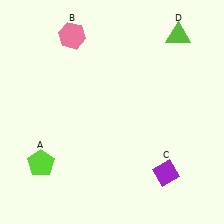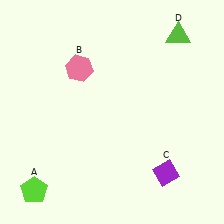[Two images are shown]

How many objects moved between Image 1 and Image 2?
2 objects moved between the two images.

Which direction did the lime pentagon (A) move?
The lime pentagon (A) moved down.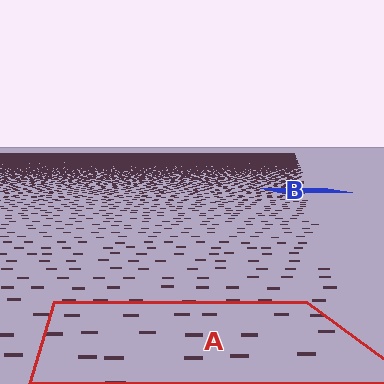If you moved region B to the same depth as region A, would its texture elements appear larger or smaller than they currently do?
They would appear larger. At a closer depth, the same texture elements are projected at a bigger on-screen size.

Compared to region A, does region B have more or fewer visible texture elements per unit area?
Region B has more texture elements per unit area — they are packed more densely because it is farther away.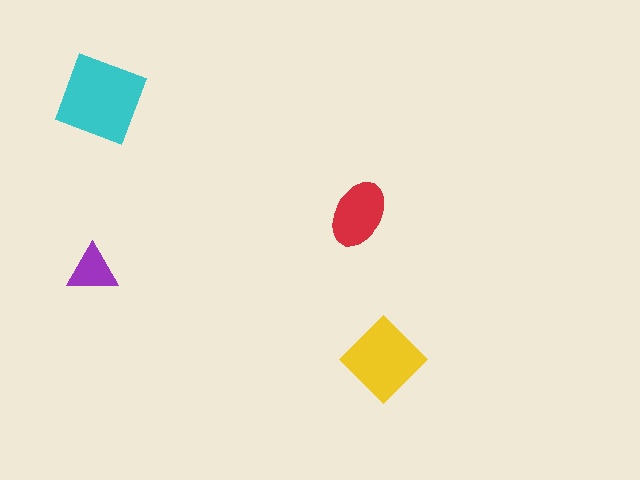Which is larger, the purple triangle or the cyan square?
The cyan square.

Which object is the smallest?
The purple triangle.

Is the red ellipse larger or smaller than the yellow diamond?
Smaller.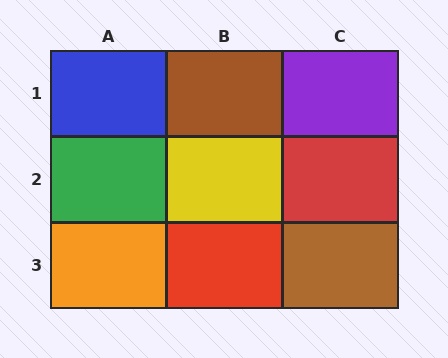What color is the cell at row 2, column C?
Red.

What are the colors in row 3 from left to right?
Orange, red, brown.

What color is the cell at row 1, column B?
Brown.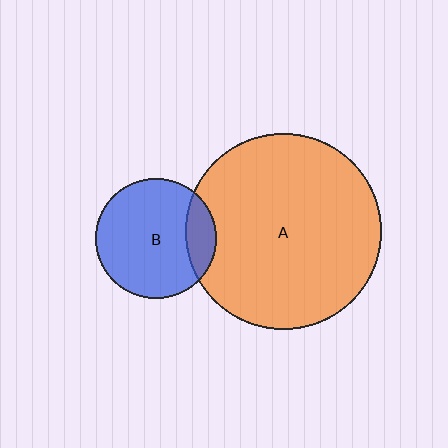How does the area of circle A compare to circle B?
Approximately 2.6 times.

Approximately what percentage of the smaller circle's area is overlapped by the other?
Approximately 15%.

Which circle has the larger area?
Circle A (orange).